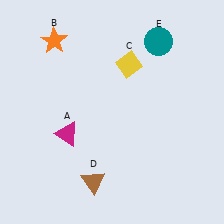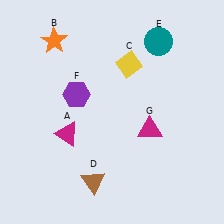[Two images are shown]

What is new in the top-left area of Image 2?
A purple hexagon (F) was added in the top-left area of Image 2.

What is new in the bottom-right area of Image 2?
A magenta triangle (G) was added in the bottom-right area of Image 2.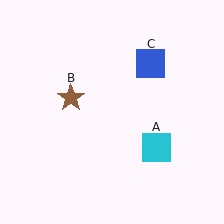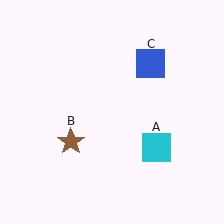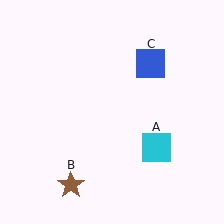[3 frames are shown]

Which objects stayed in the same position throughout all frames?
Cyan square (object A) and blue square (object C) remained stationary.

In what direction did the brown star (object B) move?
The brown star (object B) moved down.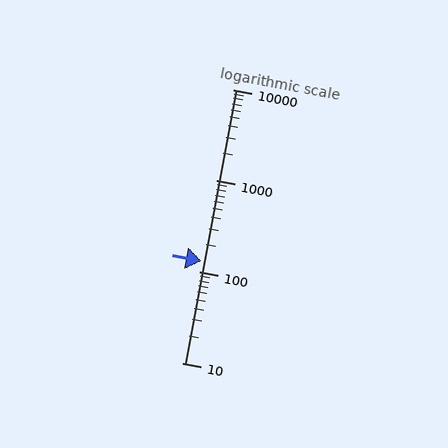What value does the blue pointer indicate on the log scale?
The pointer indicates approximately 130.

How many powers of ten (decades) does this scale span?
The scale spans 3 decades, from 10 to 10000.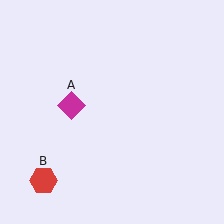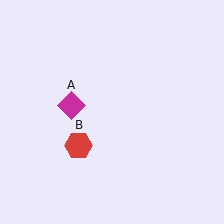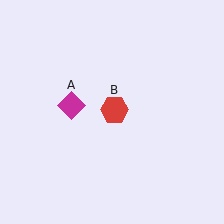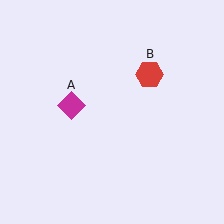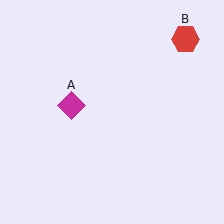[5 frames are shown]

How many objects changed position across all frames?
1 object changed position: red hexagon (object B).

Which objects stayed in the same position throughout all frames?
Magenta diamond (object A) remained stationary.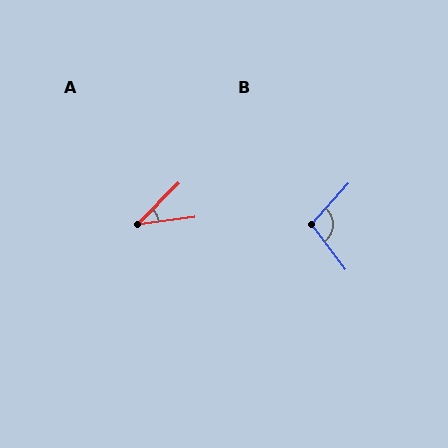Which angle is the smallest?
A, at approximately 37 degrees.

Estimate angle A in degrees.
Approximately 37 degrees.